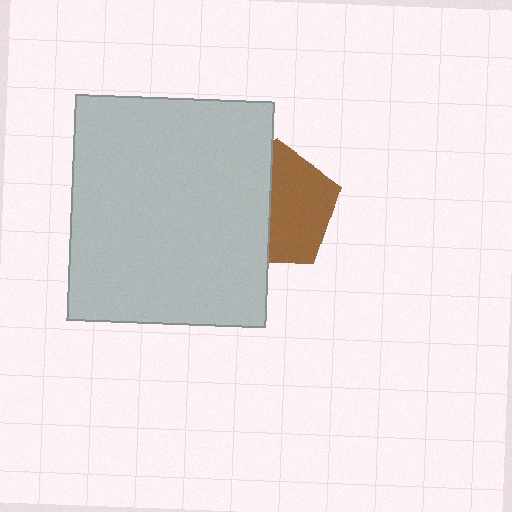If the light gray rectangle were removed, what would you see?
You would see the complete brown pentagon.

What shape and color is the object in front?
The object in front is a light gray rectangle.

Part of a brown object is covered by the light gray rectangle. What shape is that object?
It is a pentagon.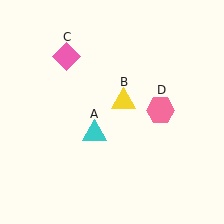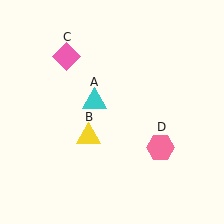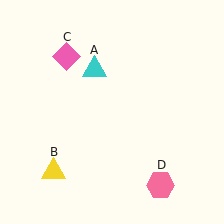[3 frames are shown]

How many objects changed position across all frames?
3 objects changed position: cyan triangle (object A), yellow triangle (object B), pink hexagon (object D).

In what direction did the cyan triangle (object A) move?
The cyan triangle (object A) moved up.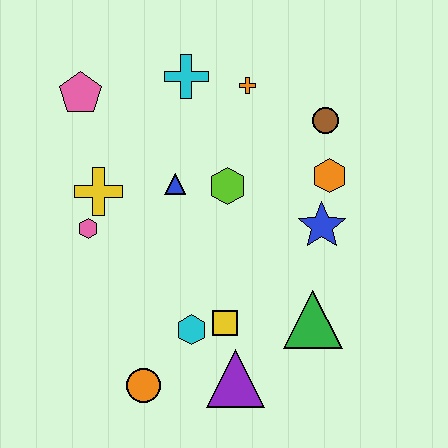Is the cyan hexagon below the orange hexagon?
Yes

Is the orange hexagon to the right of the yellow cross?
Yes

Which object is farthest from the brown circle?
The orange circle is farthest from the brown circle.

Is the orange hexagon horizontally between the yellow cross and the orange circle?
No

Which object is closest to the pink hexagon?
The yellow cross is closest to the pink hexagon.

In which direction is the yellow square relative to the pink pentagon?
The yellow square is below the pink pentagon.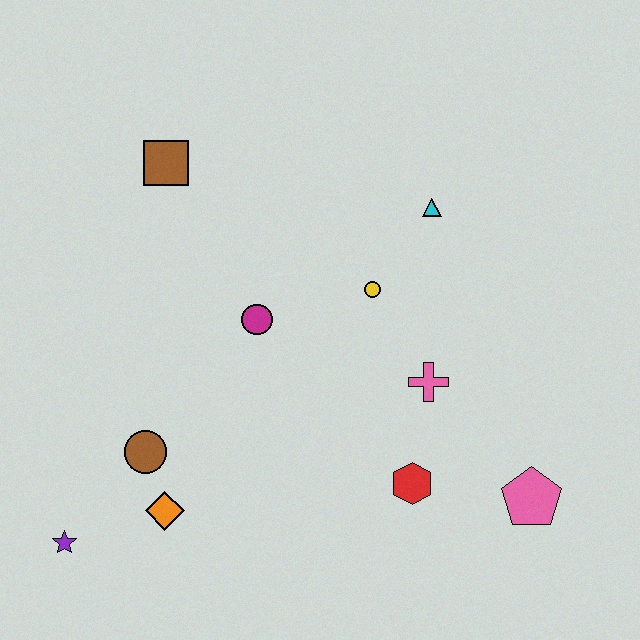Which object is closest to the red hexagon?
The pink cross is closest to the red hexagon.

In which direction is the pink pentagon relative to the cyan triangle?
The pink pentagon is below the cyan triangle.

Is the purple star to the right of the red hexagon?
No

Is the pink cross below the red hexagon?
No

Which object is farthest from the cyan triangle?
The purple star is farthest from the cyan triangle.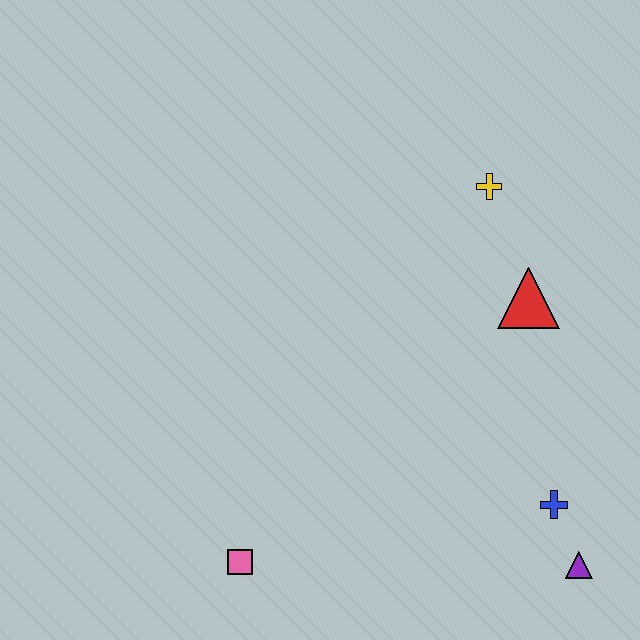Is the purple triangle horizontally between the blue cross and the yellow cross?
No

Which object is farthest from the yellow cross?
The pink square is farthest from the yellow cross.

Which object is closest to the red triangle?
The yellow cross is closest to the red triangle.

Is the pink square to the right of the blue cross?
No